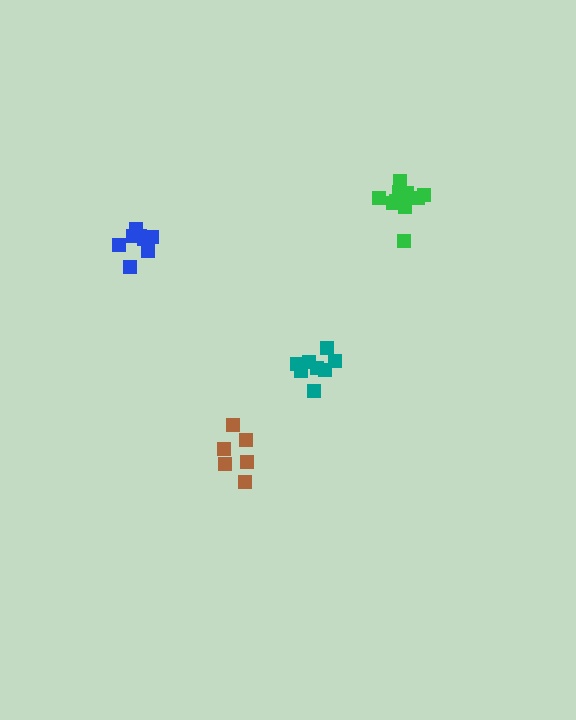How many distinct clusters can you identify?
There are 4 distinct clusters.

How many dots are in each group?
Group 1: 8 dots, Group 2: 8 dots, Group 3: 6 dots, Group 4: 10 dots (32 total).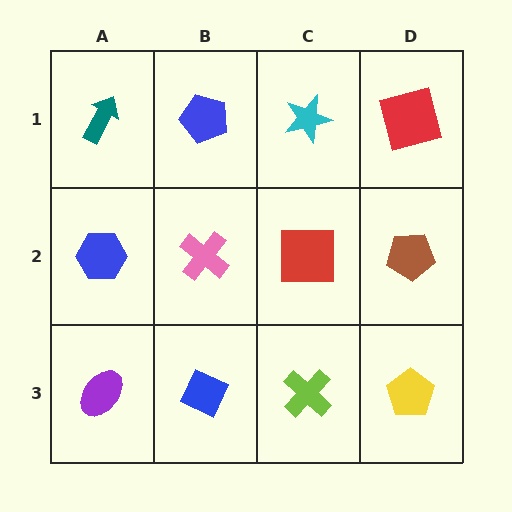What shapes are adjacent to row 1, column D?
A brown pentagon (row 2, column D), a cyan star (row 1, column C).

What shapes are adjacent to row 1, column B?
A pink cross (row 2, column B), a teal arrow (row 1, column A), a cyan star (row 1, column C).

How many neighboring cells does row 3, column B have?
3.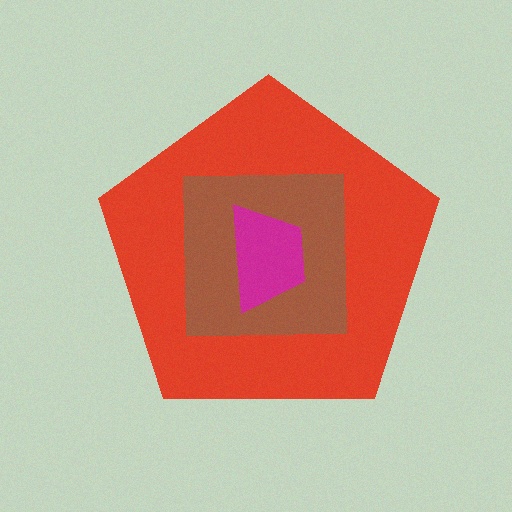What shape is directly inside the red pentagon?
The brown square.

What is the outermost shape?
The red pentagon.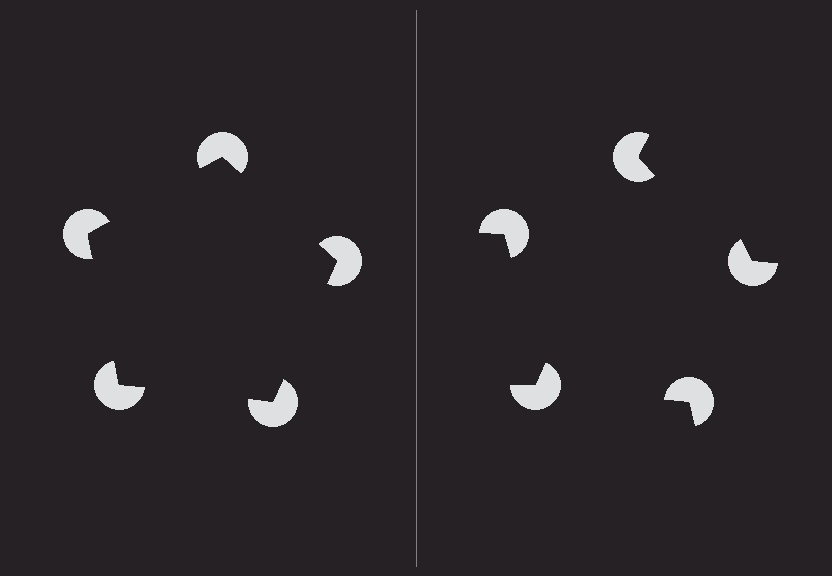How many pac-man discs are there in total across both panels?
10 — 5 on each side.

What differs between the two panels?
The pac-man discs are positioned identically on both sides; only the wedge orientations differ. On the left they align to a pentagon; on the right they are misaligned.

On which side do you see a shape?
An illusory pentagon appears on the left side. On the right side the wedge cuts are rotated, so no coherent shape forms.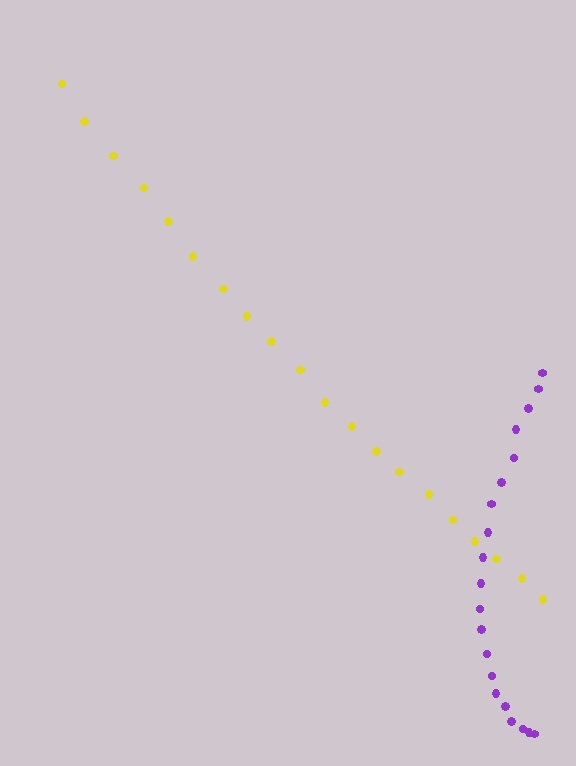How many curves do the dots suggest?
There are 2 distinct paths.